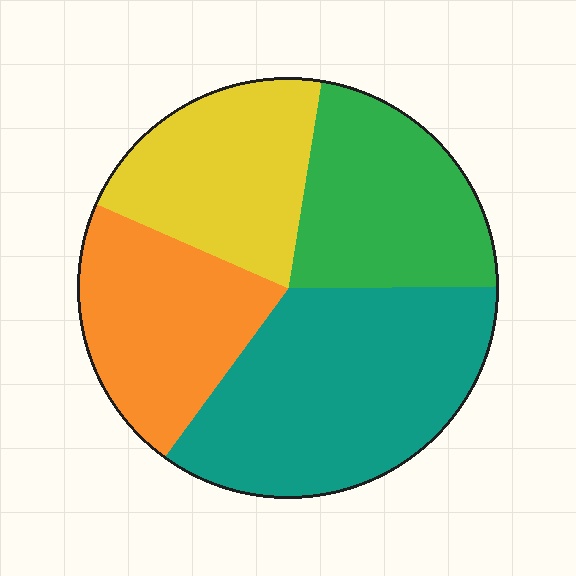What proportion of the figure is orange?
Orange takes up about one fifth (1/5) of the figure.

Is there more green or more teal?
Teal.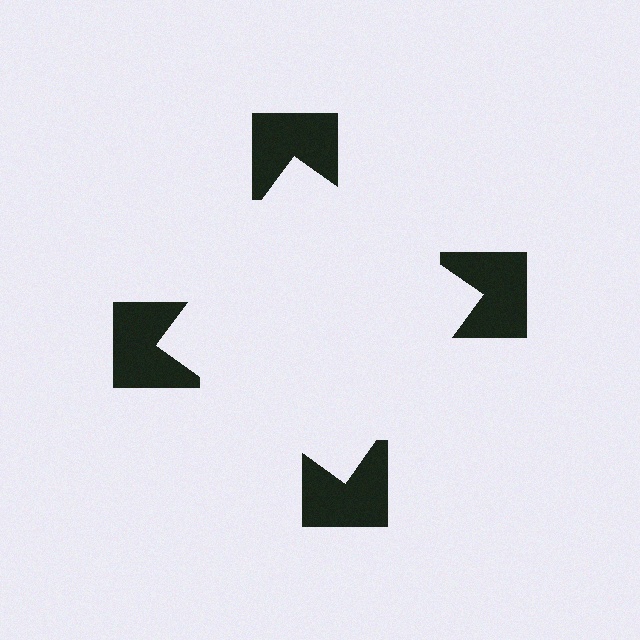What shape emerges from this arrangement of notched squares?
An illusory square — its edges are inferred from the aligned wedge cuts in the notched squares, not physically drawn.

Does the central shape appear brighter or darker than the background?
It typically appears slightly brighter than the background, even though no actual brightness change is drawn.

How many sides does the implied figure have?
4 sides.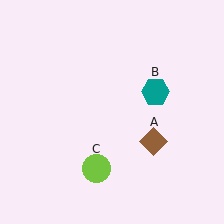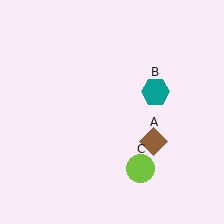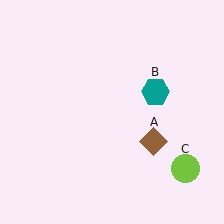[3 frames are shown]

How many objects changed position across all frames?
1 object changed position: lime circle (object C).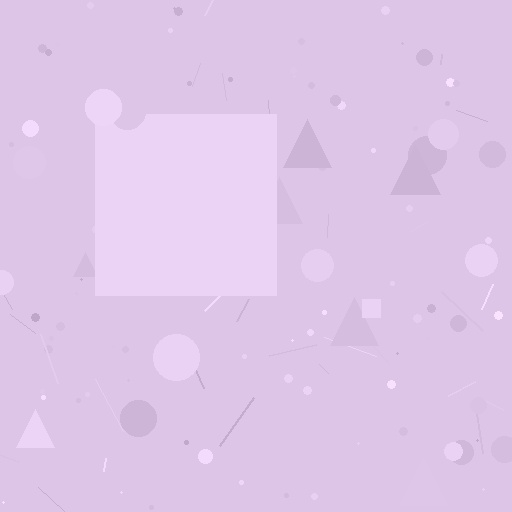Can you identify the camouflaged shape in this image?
The camouflaged shape is a square.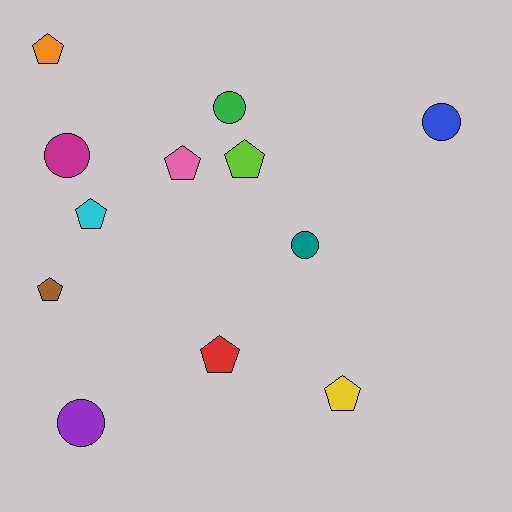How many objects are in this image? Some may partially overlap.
There are 12 objects.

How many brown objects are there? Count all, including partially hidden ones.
There is 1 brown object.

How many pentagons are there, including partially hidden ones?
There are 7 pentagons.